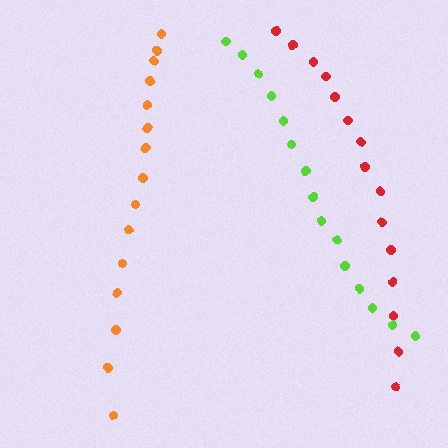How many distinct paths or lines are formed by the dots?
There are 3 distinct paths.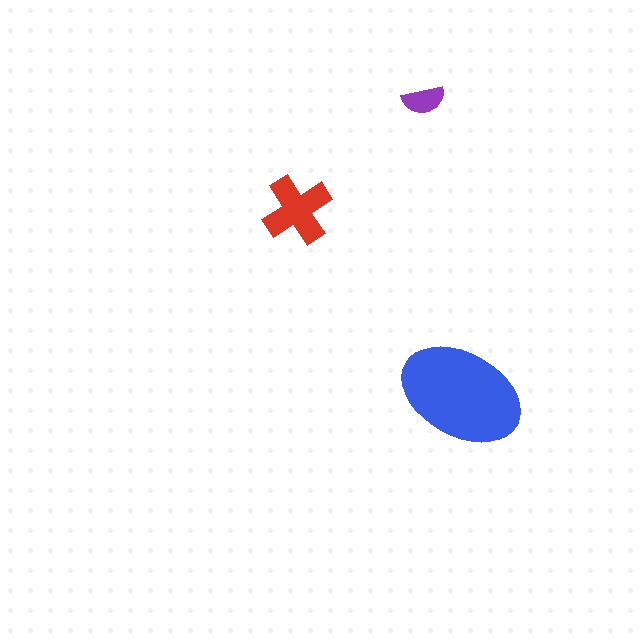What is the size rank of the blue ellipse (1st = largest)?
1st.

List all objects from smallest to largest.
The purple semicircle, the red cross, the blue ellipse.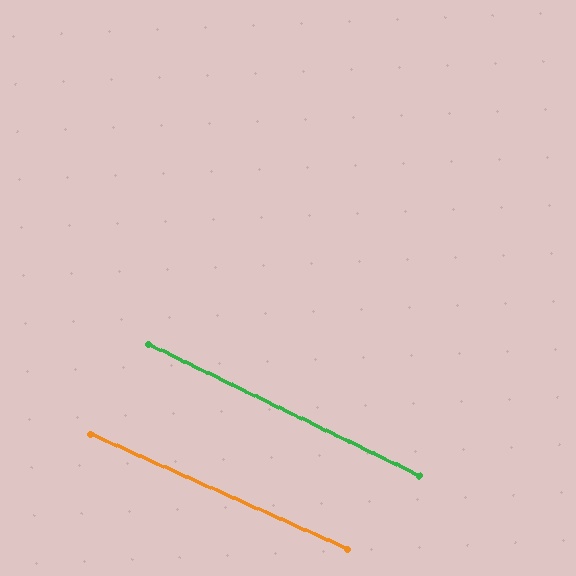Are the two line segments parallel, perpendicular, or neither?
Parallel — their directions differ by only 1.7°.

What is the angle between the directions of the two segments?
Approximately 2 degrees.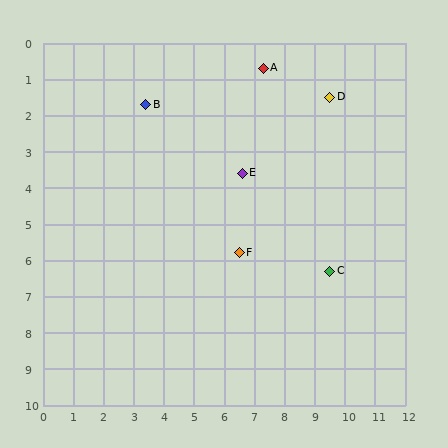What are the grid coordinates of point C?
Point C is at approximately (9.5, 6.3).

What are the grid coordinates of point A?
Point A is at approximately (7.3, 0.7).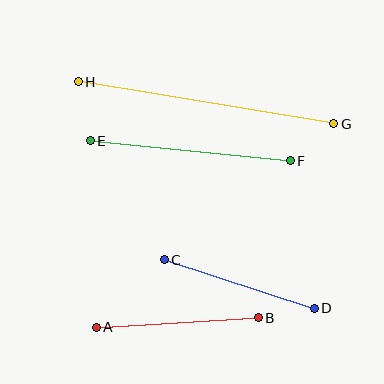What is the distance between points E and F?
The distance is approximately 201 pixels.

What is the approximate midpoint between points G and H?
The midpoint is at approximately (206, 103) pixels.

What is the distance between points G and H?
The distance is approximately 259 pixels.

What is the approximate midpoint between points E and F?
The midpoint is at approximately (190, 151) pixels.